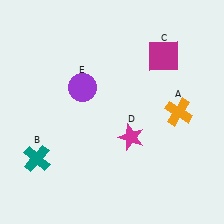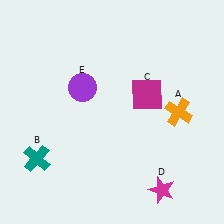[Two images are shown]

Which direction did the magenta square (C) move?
The magenta square (C) moved down.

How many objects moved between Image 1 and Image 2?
2 objects moved between the two images.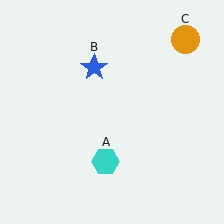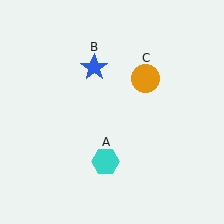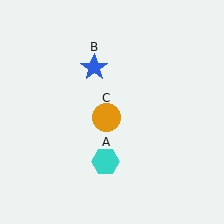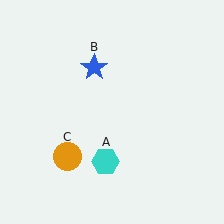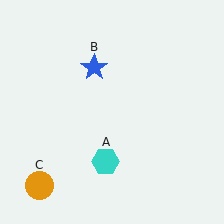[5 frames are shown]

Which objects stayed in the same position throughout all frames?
Cyan hexagon (object A) and blue star (object B) remained stationary.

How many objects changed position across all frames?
1 object changed position: orange circle (object C).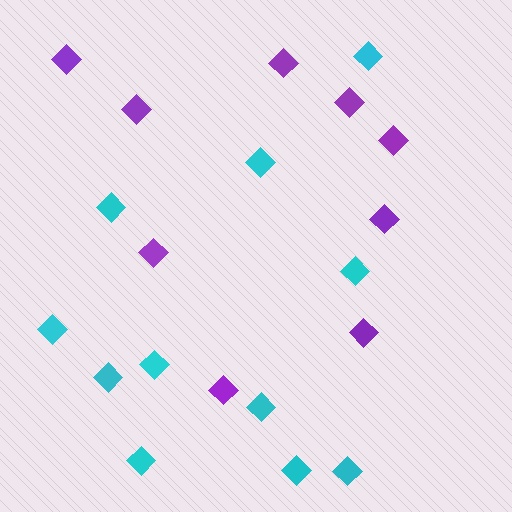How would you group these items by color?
There are 2 groups: one group of cyan diamonds (11) and one group of purple diamonds (9).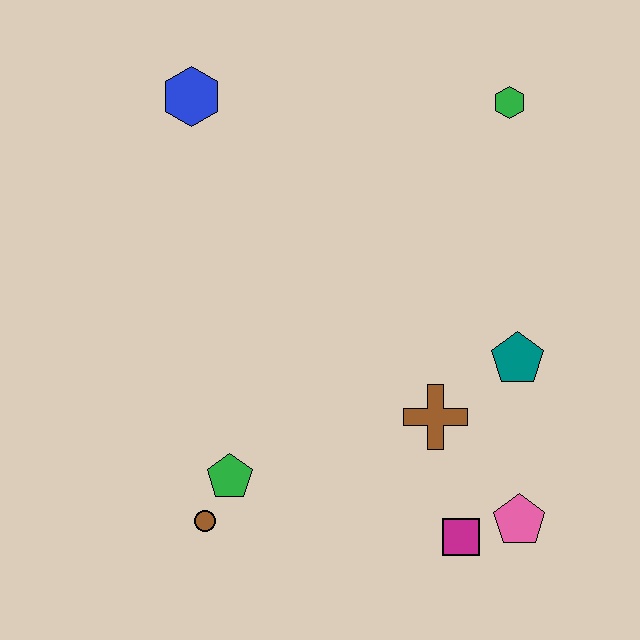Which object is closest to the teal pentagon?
The brown cross is closest to the teal pentagon.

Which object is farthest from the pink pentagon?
The blue hexagon is farthest from the pink pentagon.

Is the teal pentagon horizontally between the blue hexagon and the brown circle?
No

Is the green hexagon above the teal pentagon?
Yes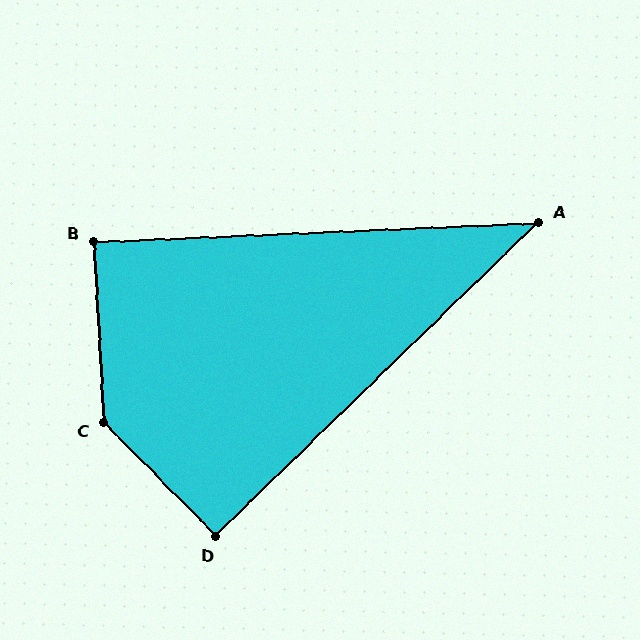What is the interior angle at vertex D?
Approximately 91 degrees (approximately right).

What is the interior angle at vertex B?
Approximately 89 degrees (approximately right).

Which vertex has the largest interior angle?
C, at approximately 138 degrees.